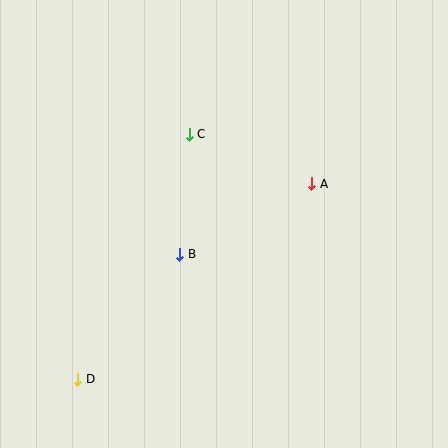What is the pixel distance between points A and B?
The distance between A and B is 150 pixels.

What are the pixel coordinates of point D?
Point D is at (77, 379).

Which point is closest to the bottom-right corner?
Point A is closest to the bottom-right corner.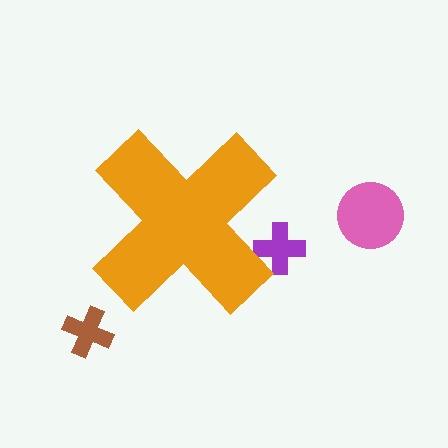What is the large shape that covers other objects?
An orange cross.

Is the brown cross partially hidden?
No, the brown cross is fully visible.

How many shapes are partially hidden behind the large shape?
1 shape is partially hidden.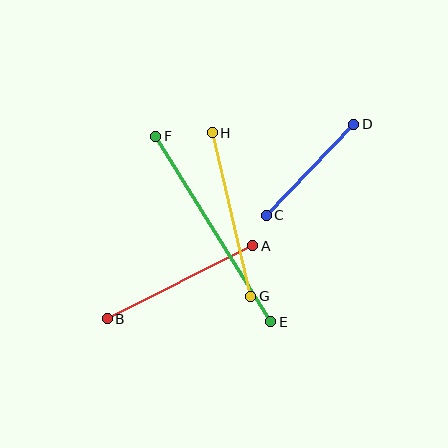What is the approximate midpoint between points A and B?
The midpoint is at approximately (180, 282) pixels.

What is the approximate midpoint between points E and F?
The midpoint is at approximately (213, 229) pixels.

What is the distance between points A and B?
The distance is approximately 163 pixels.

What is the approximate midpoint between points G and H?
The midpoint is at approximately (232, 214) pixels.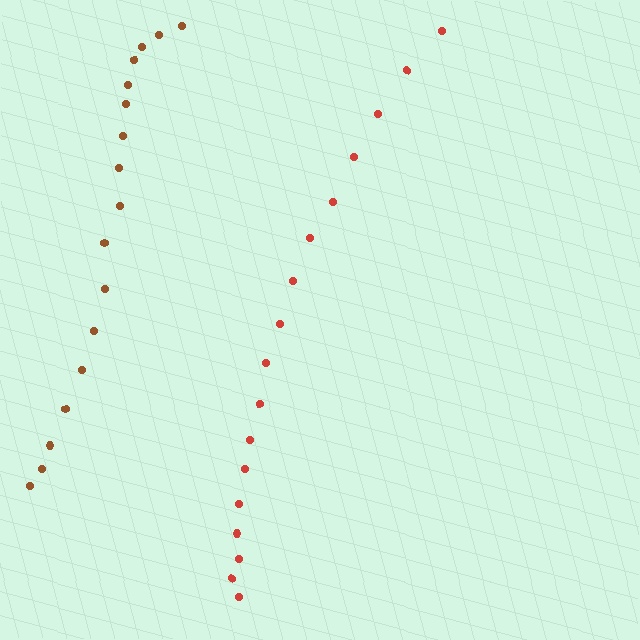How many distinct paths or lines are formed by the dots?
There are 2 distinct paths.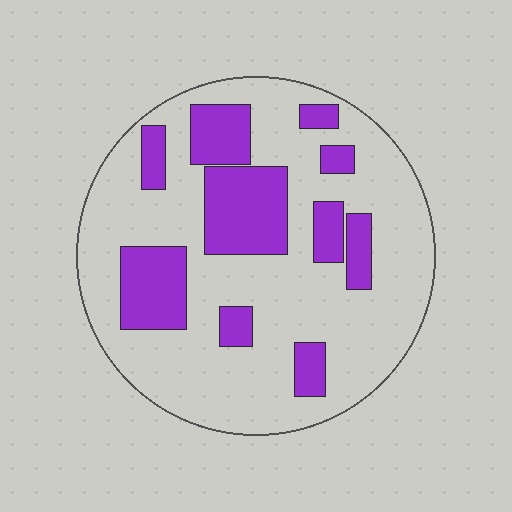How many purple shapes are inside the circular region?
10.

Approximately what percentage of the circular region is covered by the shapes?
Approximately 25%.